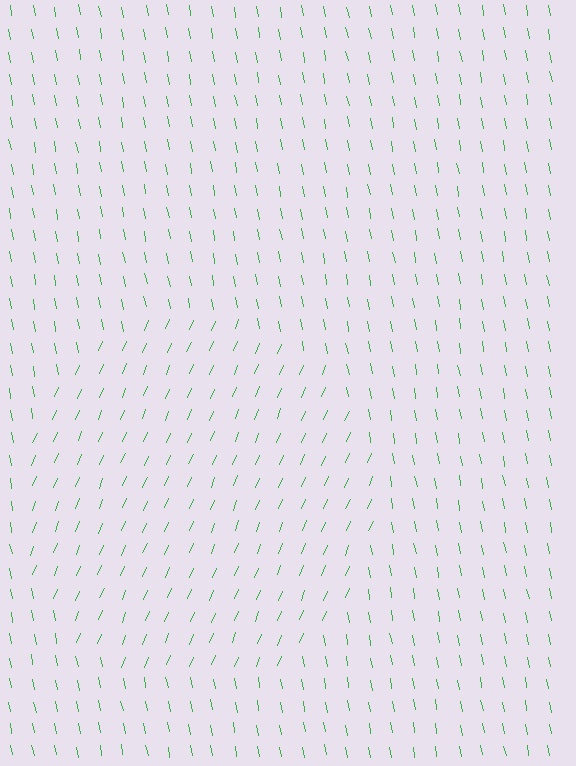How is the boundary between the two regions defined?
The boundary is defined purely by a change in line orientation (approximately 33 degrees difference). All lines are the same color and thickness.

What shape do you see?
I see a circle.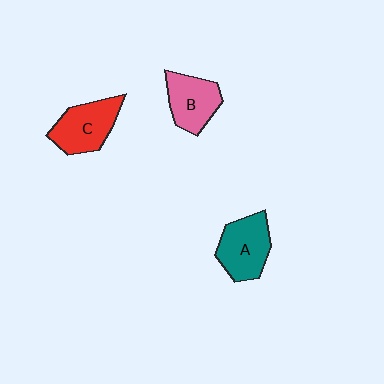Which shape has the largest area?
Shape A (teal).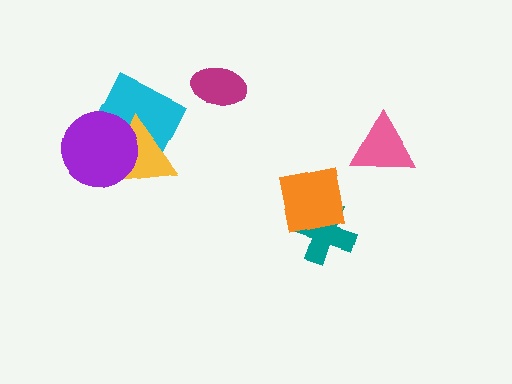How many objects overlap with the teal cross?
1 object overlaps with the teal cross.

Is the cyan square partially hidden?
Yes, it is partially covered by another shape.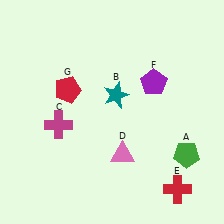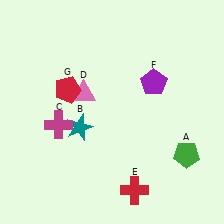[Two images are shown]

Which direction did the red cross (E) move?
The red cross (E) moved left.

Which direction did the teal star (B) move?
The teal star (B) moved left.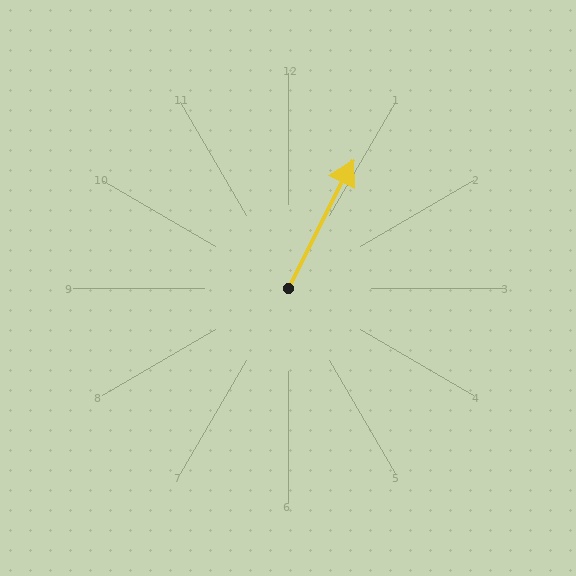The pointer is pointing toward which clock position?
Roughly 1 o'clock.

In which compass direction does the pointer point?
Northeast.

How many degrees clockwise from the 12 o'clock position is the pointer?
Approximately 27 degrees.